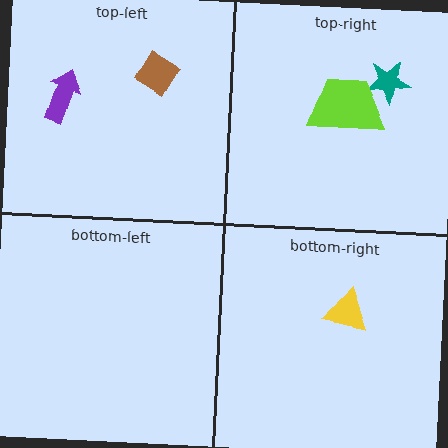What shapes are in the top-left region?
The purple arrow, the brown diamond.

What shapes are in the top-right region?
The teal star, the lime trapezoid.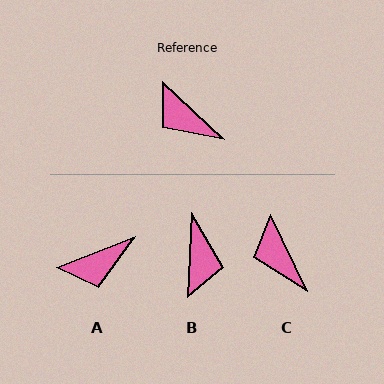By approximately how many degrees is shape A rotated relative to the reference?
Approximately 64 degrees counter-clockwise.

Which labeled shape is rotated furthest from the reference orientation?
B, about 131 degrees away.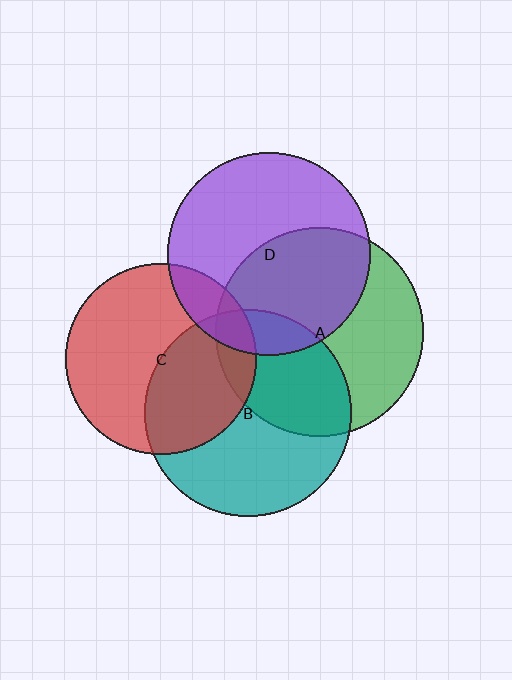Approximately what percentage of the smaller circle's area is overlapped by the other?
Approximately 10%.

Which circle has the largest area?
Circle A (green).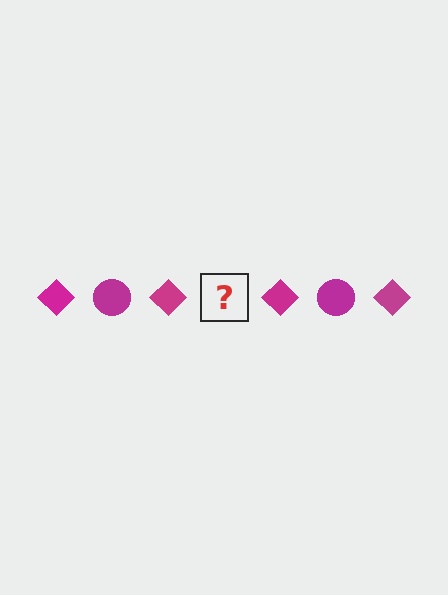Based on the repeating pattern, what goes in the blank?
The blank should be a magenta circle.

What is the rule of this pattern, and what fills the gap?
The rule is that the pattern cycles through diamond, circle shapes in magenta. The gap should be filled with a magenta circle.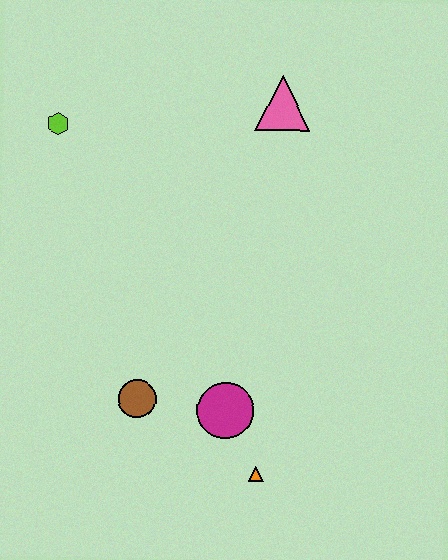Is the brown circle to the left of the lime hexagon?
No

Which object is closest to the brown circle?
The magenta circle is closest to the brown circle.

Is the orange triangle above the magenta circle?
No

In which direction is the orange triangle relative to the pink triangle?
The orange triangle is below the pink triangle.